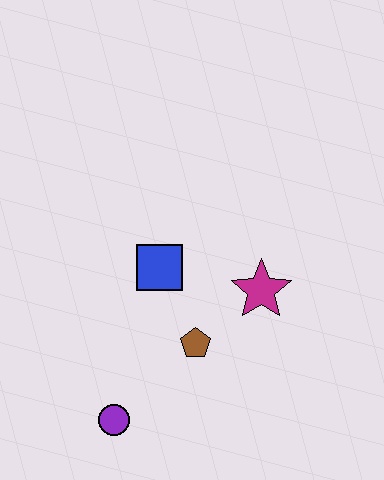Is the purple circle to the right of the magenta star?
No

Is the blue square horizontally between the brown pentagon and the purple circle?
Yes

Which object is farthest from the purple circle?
The magenta star is farthest from the purple circle.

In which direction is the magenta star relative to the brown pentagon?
The magenta star is to the right of the brown pentagon.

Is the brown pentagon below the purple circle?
No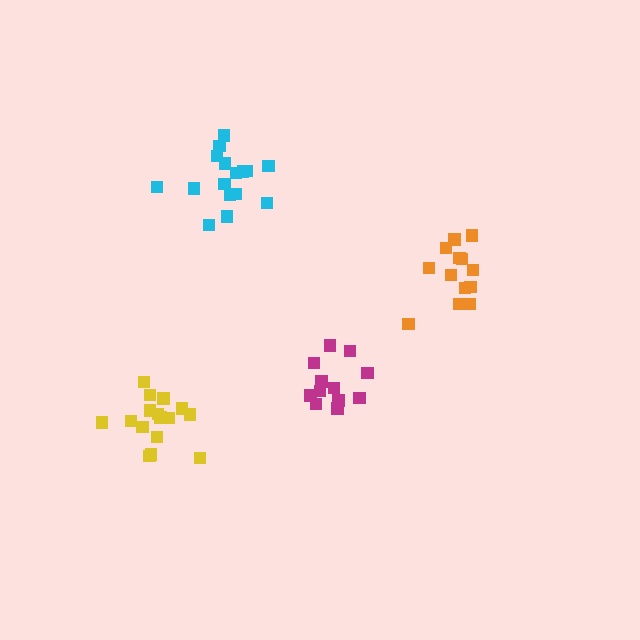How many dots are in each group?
Group 1: 13 dots, Group 2: 16 dots, Group 3: 16 dots, Group 4: 12 dots (57 total).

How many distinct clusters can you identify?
There are 4 distinct clusters.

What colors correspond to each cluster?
The clusters are colored: orange, cyan, yellow, magenta.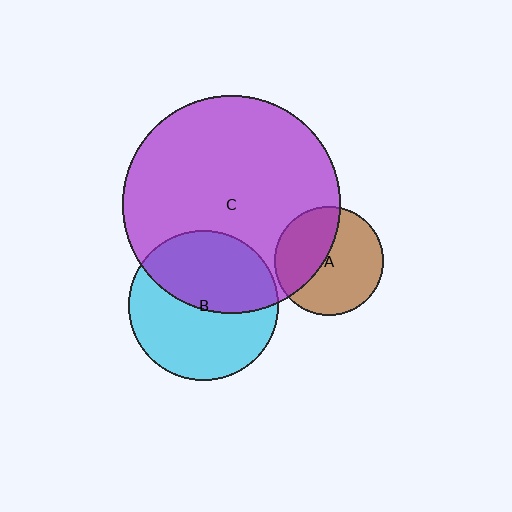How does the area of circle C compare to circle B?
Approximately 2.1 times.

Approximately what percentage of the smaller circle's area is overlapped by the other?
Approximately 40%.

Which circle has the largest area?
Circle C (purple).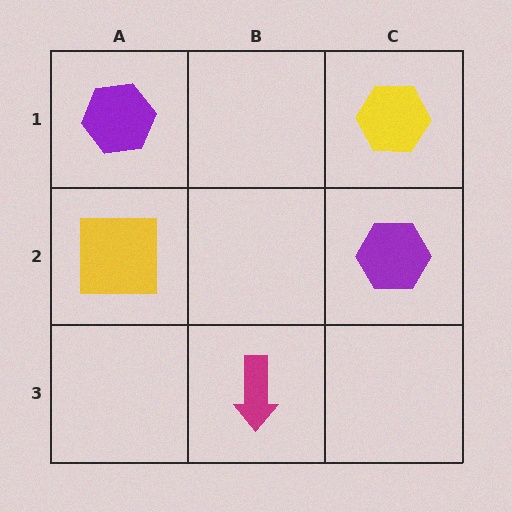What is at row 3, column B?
A magenta arrow.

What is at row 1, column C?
A yellow hexagon.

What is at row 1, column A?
A purple hexagon.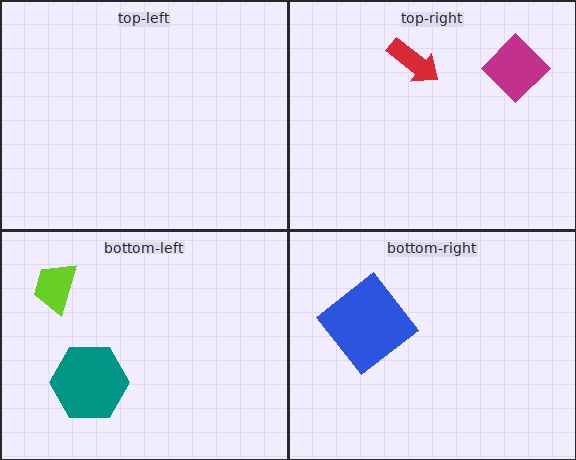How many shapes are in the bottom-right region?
1.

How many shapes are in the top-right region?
2.